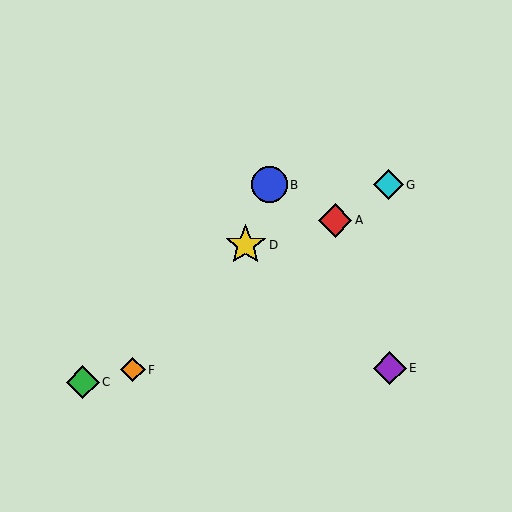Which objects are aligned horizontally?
Objects B, G are aligned horizontally.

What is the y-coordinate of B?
Object B is at y≈185.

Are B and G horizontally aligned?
Yes, both are at y≈185.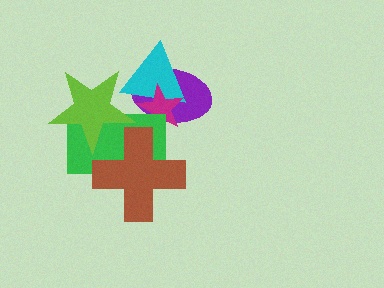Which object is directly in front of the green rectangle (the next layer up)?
The brown cross is directly in front of the green rectangle.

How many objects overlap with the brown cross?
2 objects overlap with the brown cross.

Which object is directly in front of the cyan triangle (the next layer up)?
The magenta star is directly in front of the cyan triangle.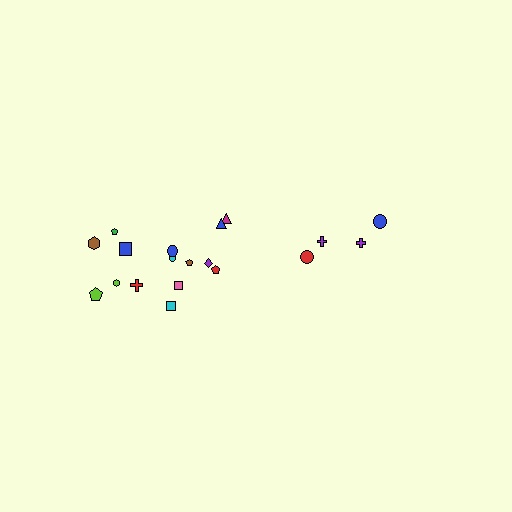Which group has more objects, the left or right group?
The left group.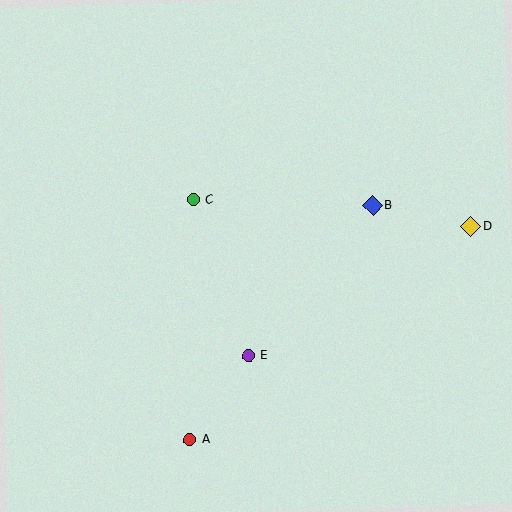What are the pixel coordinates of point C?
Point C is at (194, 200).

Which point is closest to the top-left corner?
Point C is closest to the top-left corner.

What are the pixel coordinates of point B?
Point B is at (373, 206).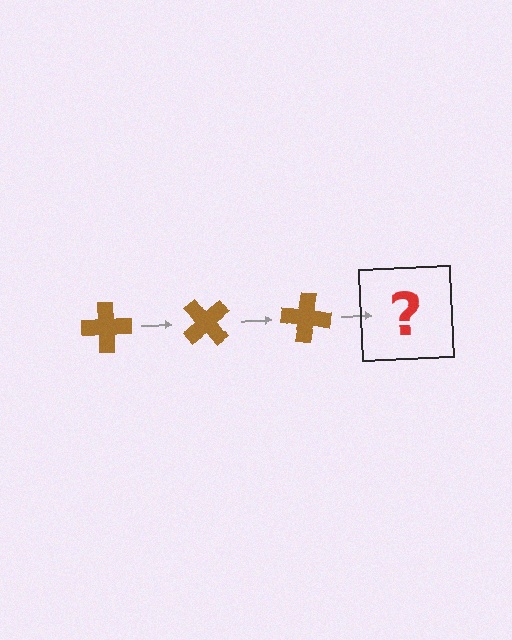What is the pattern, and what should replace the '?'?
The pattern is that the cross rotates 50 degrees each step. The '?' should be a brown cross rotated 150 degrees.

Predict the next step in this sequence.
The next step is a brown cross rotated 150 degrees.